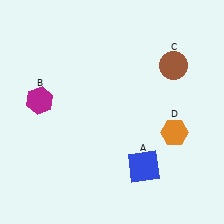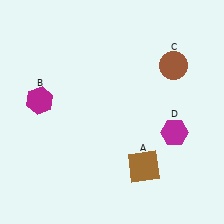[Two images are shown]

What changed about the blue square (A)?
In Image 1, A is blue. In Image 2, it changed to brown.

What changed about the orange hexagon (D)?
In Image 1, D is orange. In Image 2, it changed to magenta.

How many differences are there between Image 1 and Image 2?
There are 2 differences between the two images.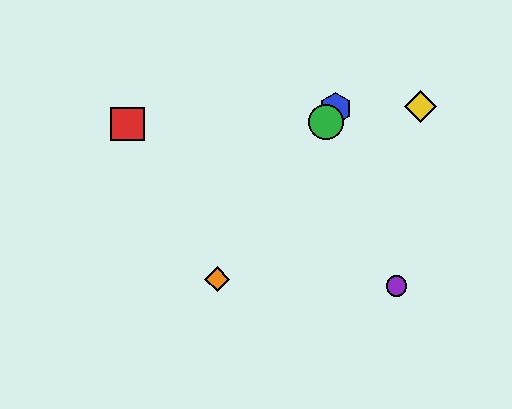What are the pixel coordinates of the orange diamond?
The orange diamond is at (217, 279).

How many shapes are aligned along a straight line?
3 shapes (the blue hexagon, the green circle, the orange diamond) are aligned along a straight line.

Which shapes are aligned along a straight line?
The blue hexagon, the green circle, the orange diamond are aligned along a straight line.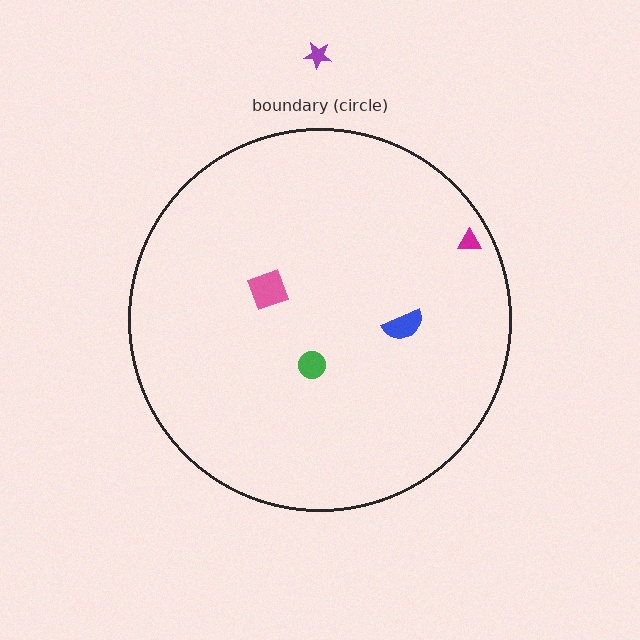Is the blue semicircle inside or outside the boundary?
Inside.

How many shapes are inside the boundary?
4 inside, 1 outside.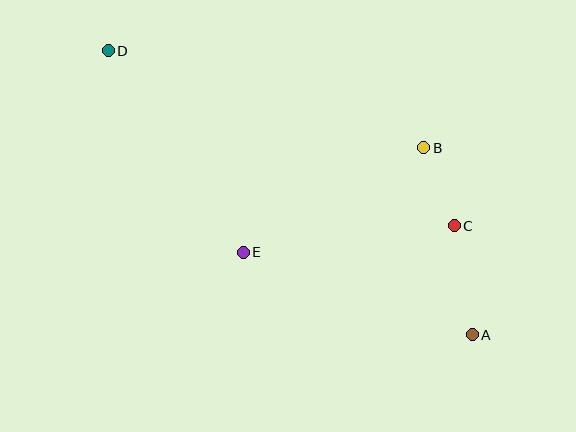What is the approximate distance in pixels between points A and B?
The distance between A and B is approximately 193 pixels.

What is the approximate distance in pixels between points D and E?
The distance between D and E is approximately 242 pixels.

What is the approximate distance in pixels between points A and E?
The distance between A and E is approximately 244 pixels.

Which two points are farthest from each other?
Points A and D are farthest from each other.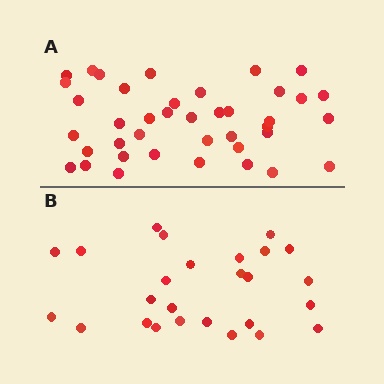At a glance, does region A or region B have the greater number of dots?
Region A (the top region) has more dots.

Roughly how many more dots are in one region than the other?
Region A has approximately 15 more dots than region B.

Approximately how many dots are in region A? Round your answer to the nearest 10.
About 40 dots.